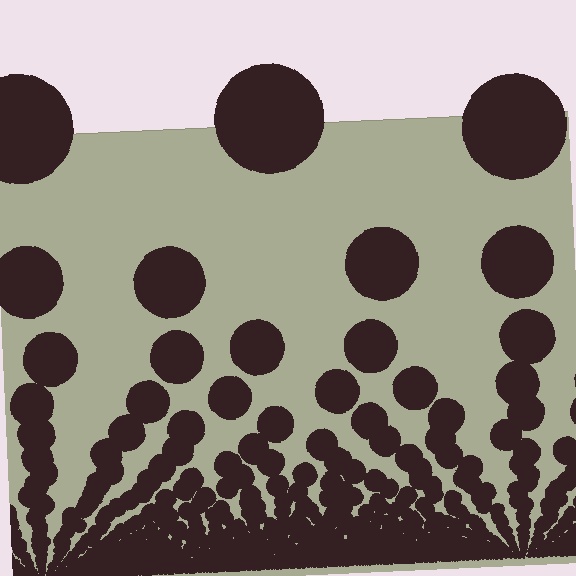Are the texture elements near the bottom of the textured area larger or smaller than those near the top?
Smaller. The gradient is inverted — elements near the bottom are smaller and denser.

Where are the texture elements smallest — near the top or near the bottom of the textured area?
Near the bottom.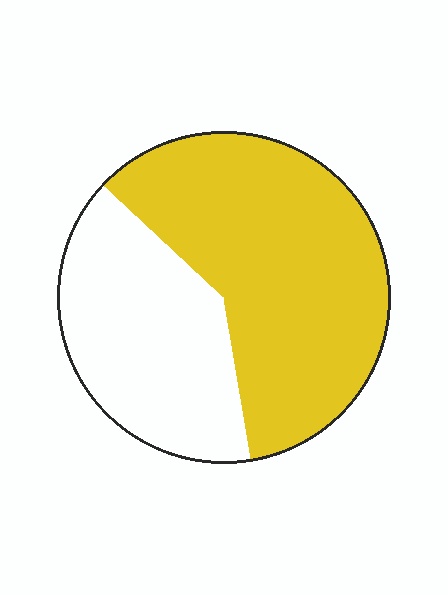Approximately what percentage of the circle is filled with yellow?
Approximately 60%.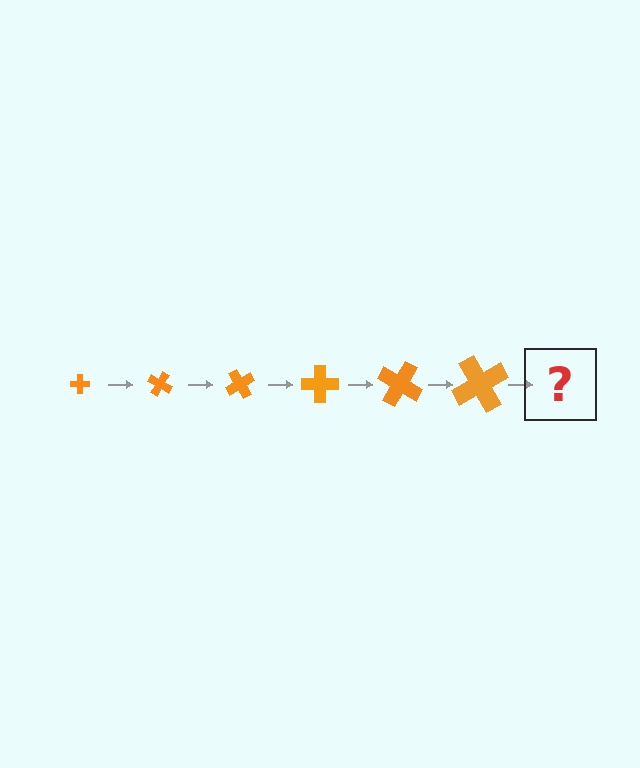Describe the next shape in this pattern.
It should be a cross, larger than the previous one and rotated 180 degrees from the start.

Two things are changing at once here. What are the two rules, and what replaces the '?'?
The two rules are that the cross grows larger each step and it rotates 30 degrees each step. The '?' should be a cross, larger than the previous one and rotated 180 degrees from the start.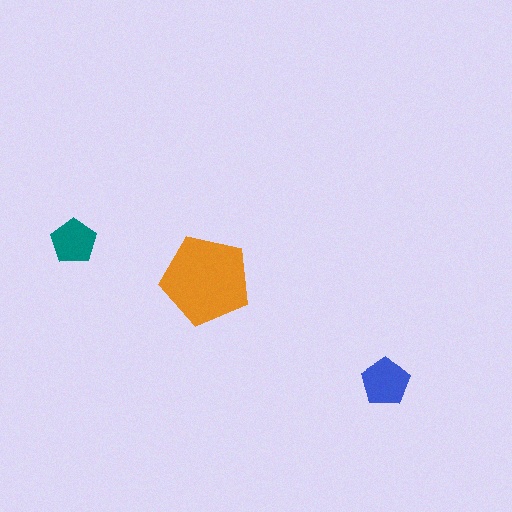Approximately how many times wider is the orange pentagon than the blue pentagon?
About 2 times wider.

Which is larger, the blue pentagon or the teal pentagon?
The blue one.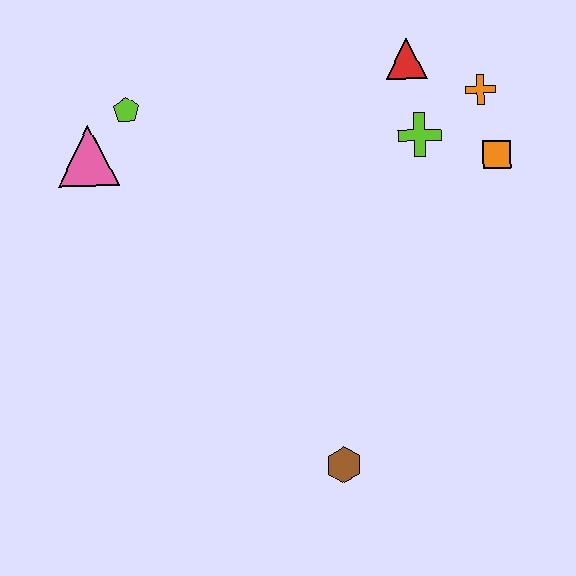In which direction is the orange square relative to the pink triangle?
The orange square is to the right of the pink triangle.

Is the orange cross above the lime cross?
Yes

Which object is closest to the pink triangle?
The lime pentagon is closest to the pink triangle.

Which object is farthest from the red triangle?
The brown hexagon is farthest from the red triangle.